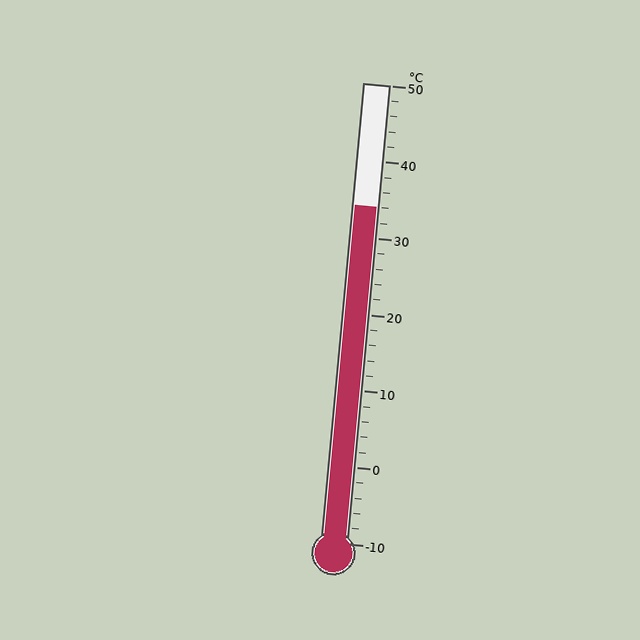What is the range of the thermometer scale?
The thermometer scale ranges from -10°C to 50°C.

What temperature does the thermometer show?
The thermometer shows approximately 34°C.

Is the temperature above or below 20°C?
The temperature is above 20°C.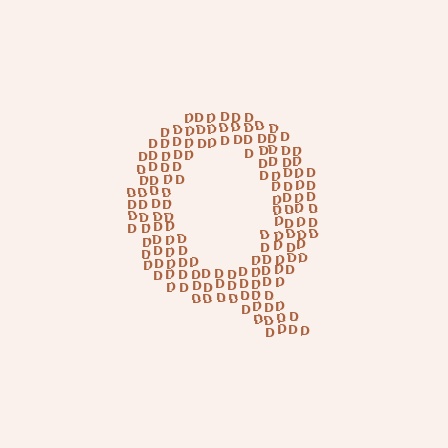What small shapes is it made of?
It is made of small letter D's.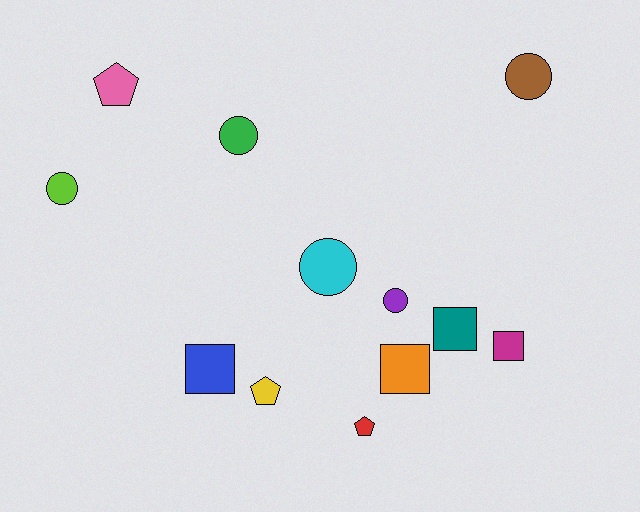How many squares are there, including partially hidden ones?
There are 4 squares.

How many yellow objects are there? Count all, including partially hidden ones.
There is 1 yellow object.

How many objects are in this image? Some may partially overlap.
There are 12 objects.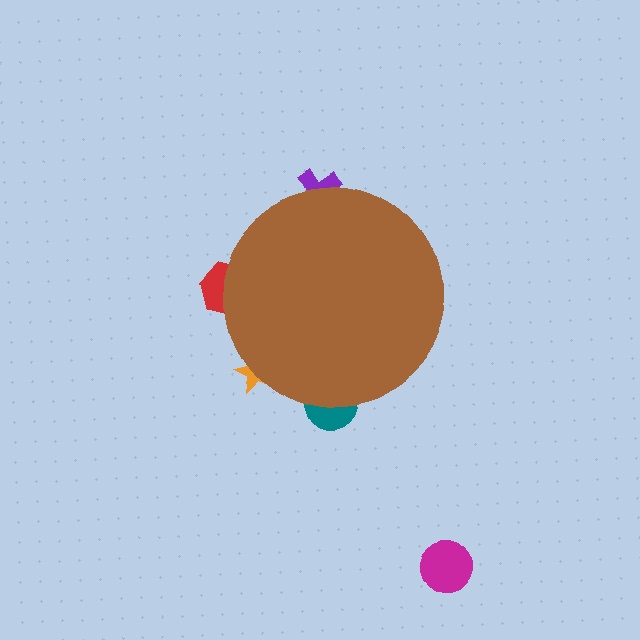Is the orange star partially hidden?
Yes, the orange star is partially hidden behind the brown circle.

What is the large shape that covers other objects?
A brown circle.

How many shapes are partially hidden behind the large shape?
4 shapes are partially hidden.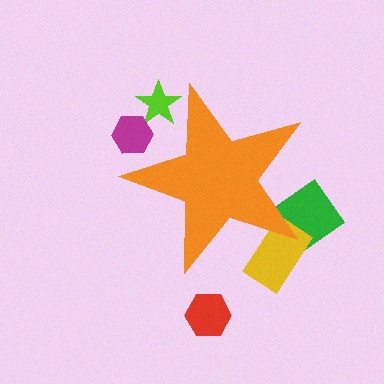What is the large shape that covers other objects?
An orange star.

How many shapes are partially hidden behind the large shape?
4 shapes are partially hidden.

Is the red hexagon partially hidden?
No, the red hexagon is fully visible.